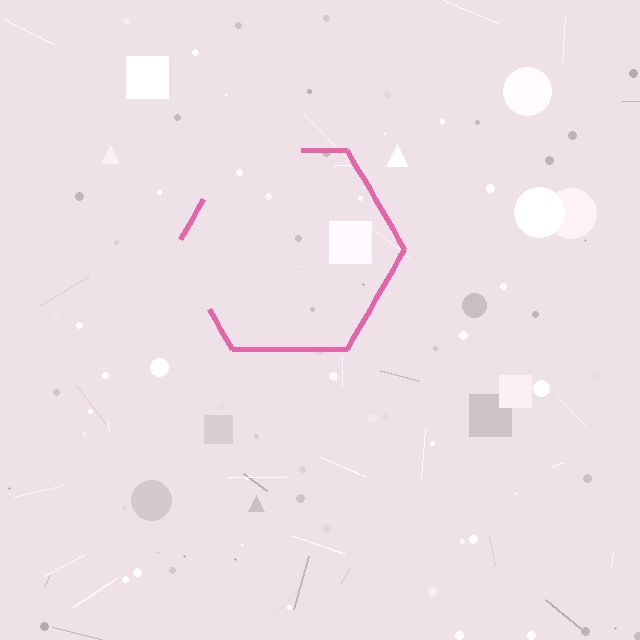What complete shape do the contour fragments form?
The contour fragments form a hexagon.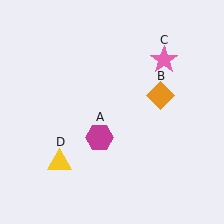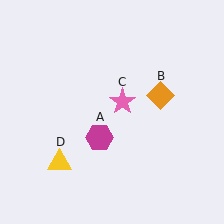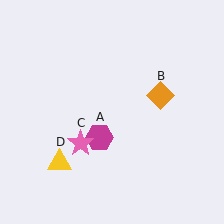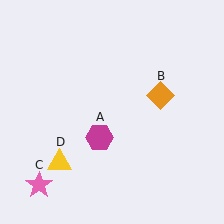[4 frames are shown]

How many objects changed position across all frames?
1 object changed position: pink star (object C).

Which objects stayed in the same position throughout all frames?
Magenta hexagon (object A) and orange diamond (object B) and yellow triangle (object D) remained stationary.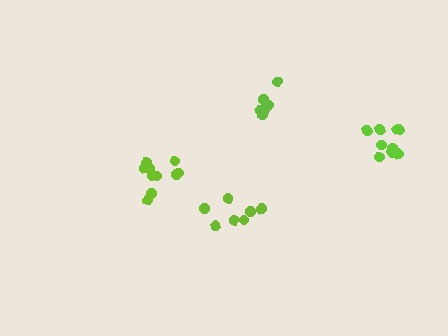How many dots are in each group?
Group 1: 10 dots, Group 2: 7 dots, Group 3: 7 dots, Group 4: 9 dots (33 total).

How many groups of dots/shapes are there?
There are 4 groups.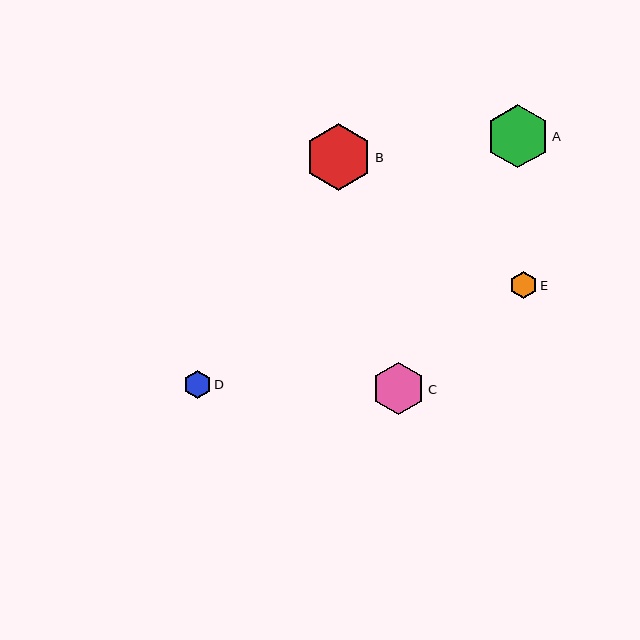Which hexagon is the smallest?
Hexagon E is the smallest with a size of approximately 28 pixels.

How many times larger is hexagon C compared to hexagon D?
Hexagon C is approximately 1.9 times the size of hexagon D.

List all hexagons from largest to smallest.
From largest to smallest: B, A, C, D, E.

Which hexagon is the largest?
Hexagon B is the largest with a size of approximately 67 pixels.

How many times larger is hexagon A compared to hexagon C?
Hexagon A is approximately 1.2 times the size of hexagon C.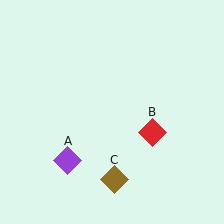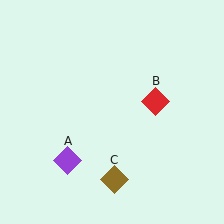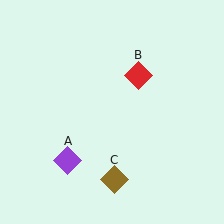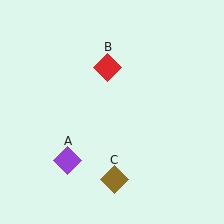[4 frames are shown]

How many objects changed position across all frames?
1 object changed position: red diamond (object B).